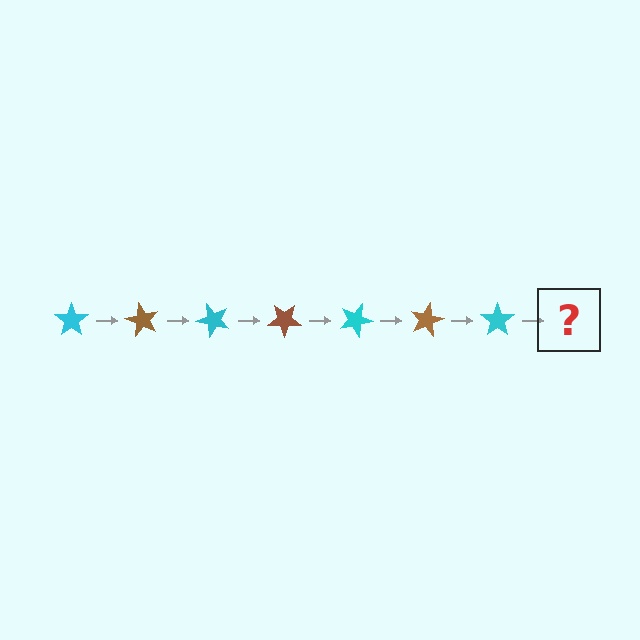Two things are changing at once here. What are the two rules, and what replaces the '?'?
The two rules are that it rotates 60 degrees each step and the color cycles through cyan and brown. The '?' should be a brown star, rotated 420 degrees from the start.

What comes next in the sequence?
The next element should be a brown star, rotated 420 degrees from the start.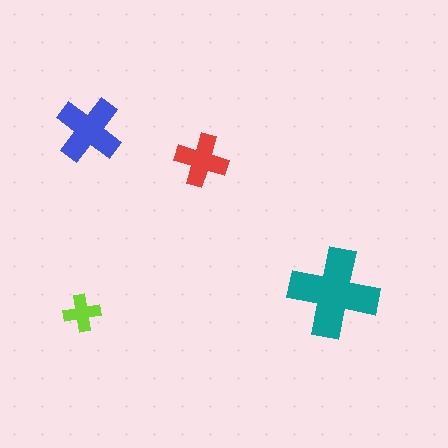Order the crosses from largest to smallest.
the teal one, the blue one, the red one, the lime one.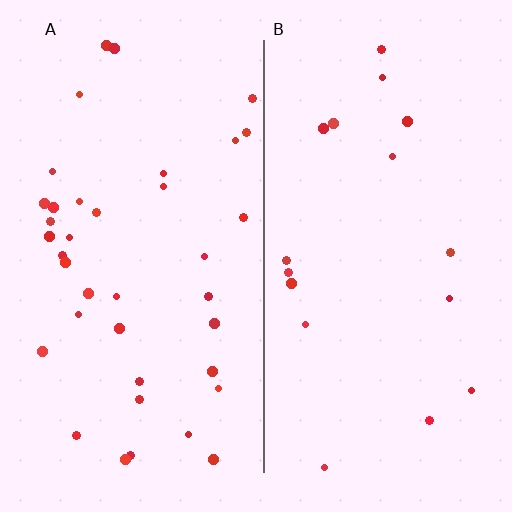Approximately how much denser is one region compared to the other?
Approximately 2.2× — region A over region B.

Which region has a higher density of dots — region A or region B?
A (the left).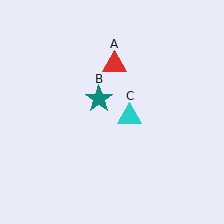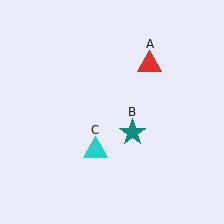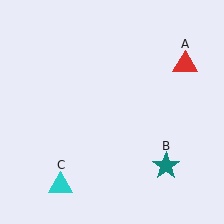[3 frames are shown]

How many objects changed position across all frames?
3 objects changed position: red triangle (object A), teal star (object B), cyan triangle (object C).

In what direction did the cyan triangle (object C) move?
The cyan triangle (object C) moved down and to the left.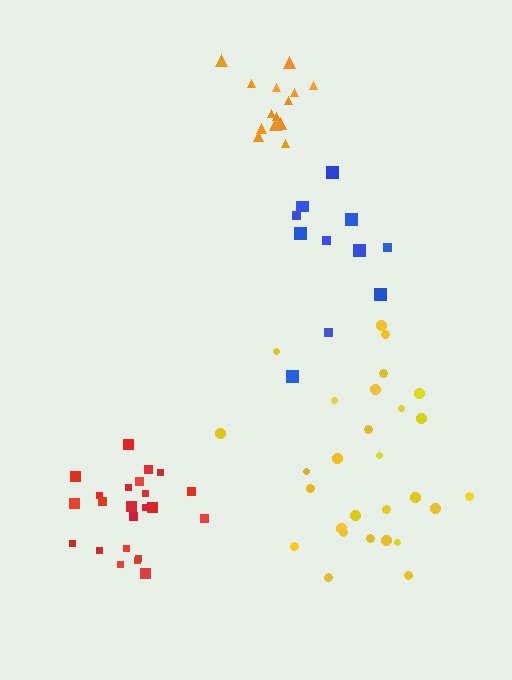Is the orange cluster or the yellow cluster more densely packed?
Orange.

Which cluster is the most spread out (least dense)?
Blue.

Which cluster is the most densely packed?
Red.